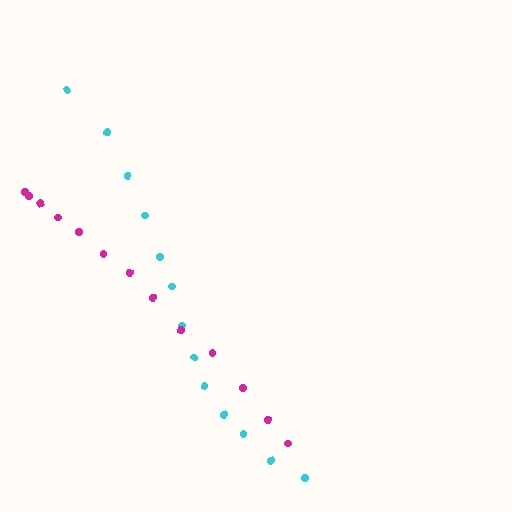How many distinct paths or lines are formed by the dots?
There are 2 distinct paths.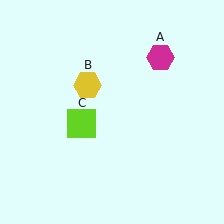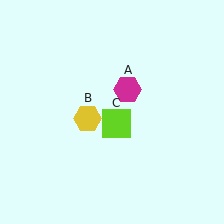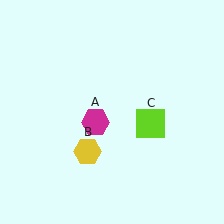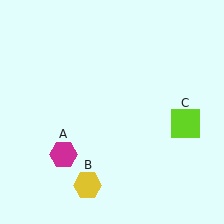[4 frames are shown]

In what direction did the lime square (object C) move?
The lime square (object C) moved right.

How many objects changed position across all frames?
3 objects changed position: magenta hexagon (object A), yellow hexagon (object B), lime square (object C).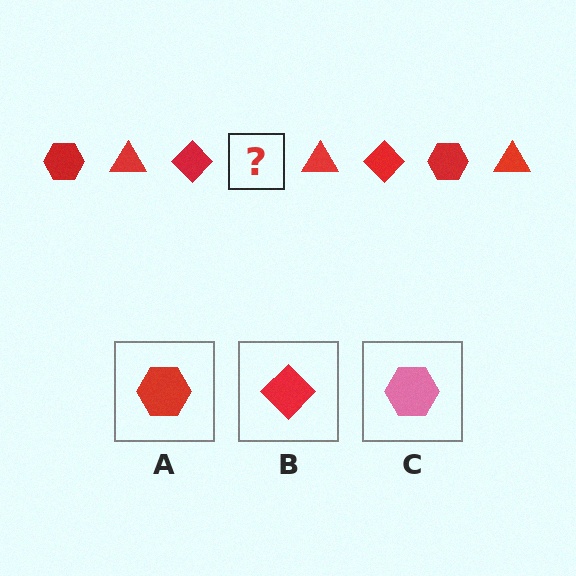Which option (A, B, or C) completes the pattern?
A.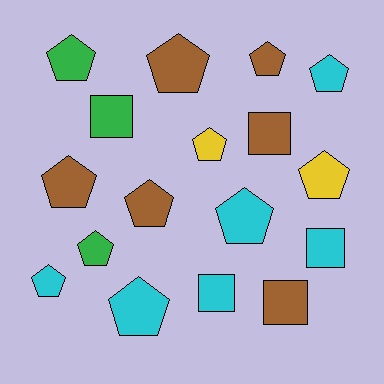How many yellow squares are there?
There are no yellow squares.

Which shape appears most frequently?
Pentagon, with 12 objects.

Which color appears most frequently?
Brown, with 6 objects.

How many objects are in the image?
There are 17 objects.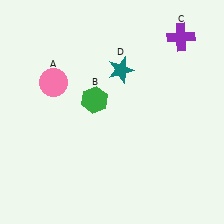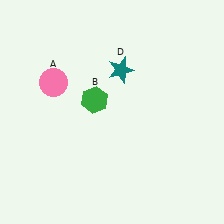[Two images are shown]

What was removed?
The purple cross (C) was removed in Image 2.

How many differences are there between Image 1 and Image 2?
There is 1 difference between the two images.